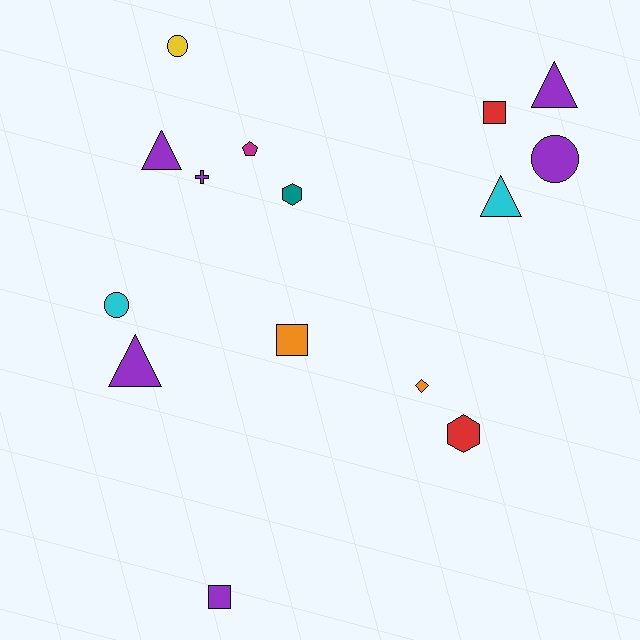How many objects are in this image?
There are 15 objects.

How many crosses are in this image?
There is 1 cross.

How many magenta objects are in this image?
There is 1 magenta object.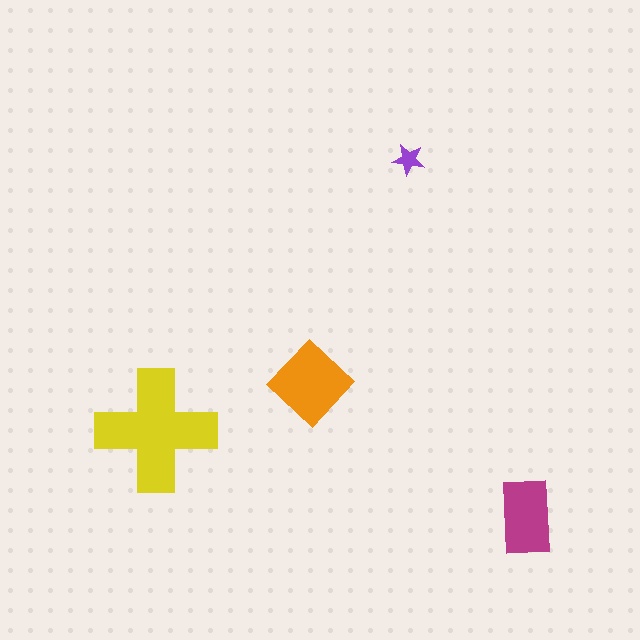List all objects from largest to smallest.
The yellow cross, the orange diamond, the magenta rectangle, the purple star.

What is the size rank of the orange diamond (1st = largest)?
2nd.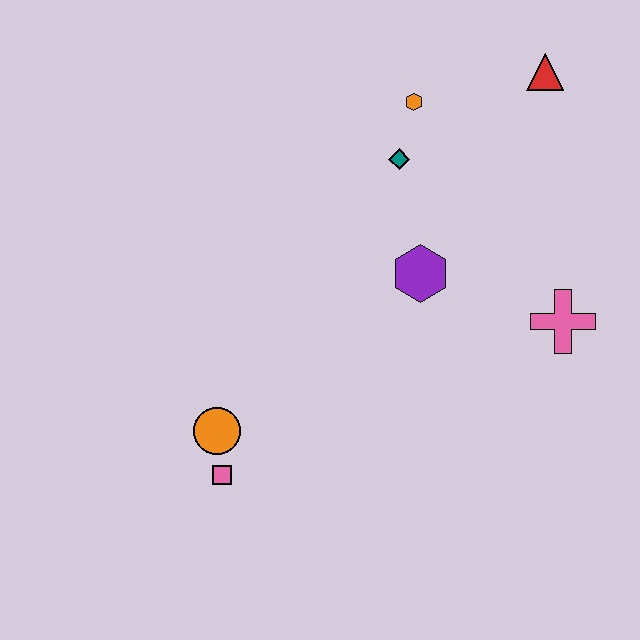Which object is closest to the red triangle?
The orange hexagon is closest to the red triangle.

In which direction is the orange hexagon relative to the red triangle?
The orange hexagon is to the left of the red triangle.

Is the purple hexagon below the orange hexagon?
Yes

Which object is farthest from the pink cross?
The pink square is farthest from the pink cross.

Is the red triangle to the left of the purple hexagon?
No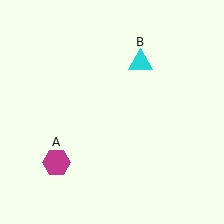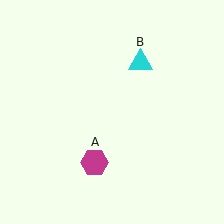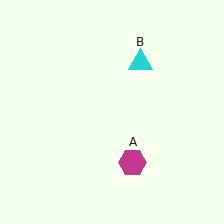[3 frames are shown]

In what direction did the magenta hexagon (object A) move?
The magenta hexagon (object A) moved right.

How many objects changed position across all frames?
1 object changed position: magenta hexagon (object A).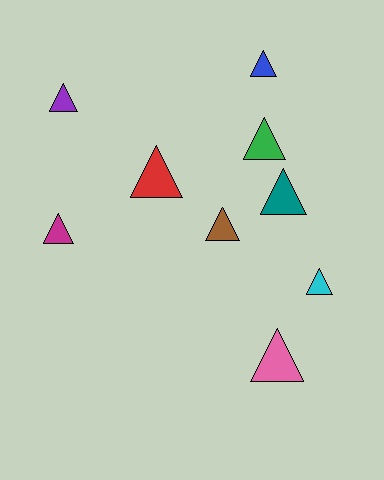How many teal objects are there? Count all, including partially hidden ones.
There is 1 teal object.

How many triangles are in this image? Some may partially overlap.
There are 9 triangles.